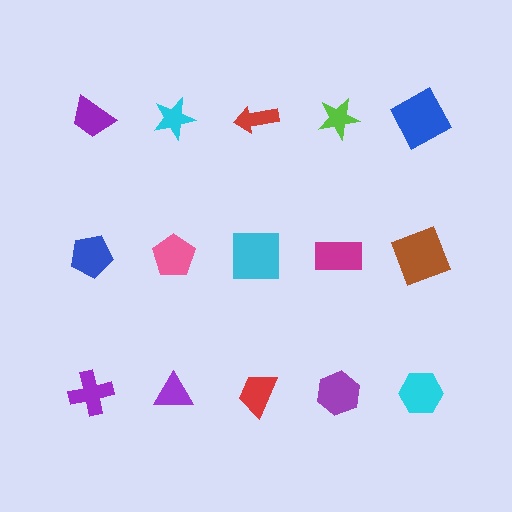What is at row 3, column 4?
A purple hexagon.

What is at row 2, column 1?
A blue pentagon.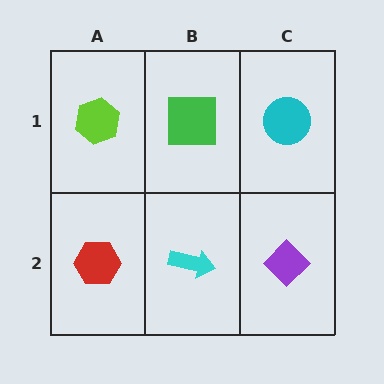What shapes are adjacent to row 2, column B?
A green square (row 1, column B), a red hexagon (row 2, column A), a purple diamond (row 2, column C).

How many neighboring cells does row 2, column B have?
3.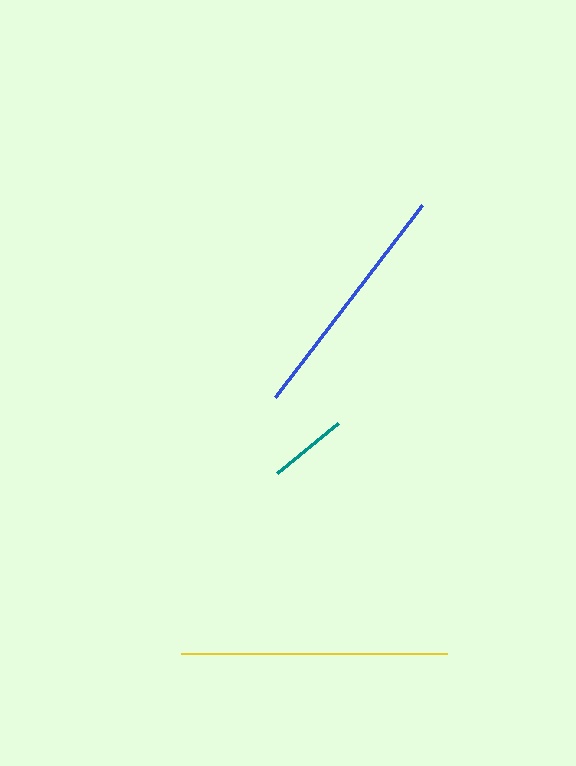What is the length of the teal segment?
The teal segment is approximately 79 pixels long.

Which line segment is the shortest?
The teal line is the shortest at approximately 79 pixels.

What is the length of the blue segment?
The blue segment is approximately 242 pixels long.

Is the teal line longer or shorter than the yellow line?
The yellow line is longer than the teal line.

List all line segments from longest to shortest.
From longest to shortest: yellow, blue, teal.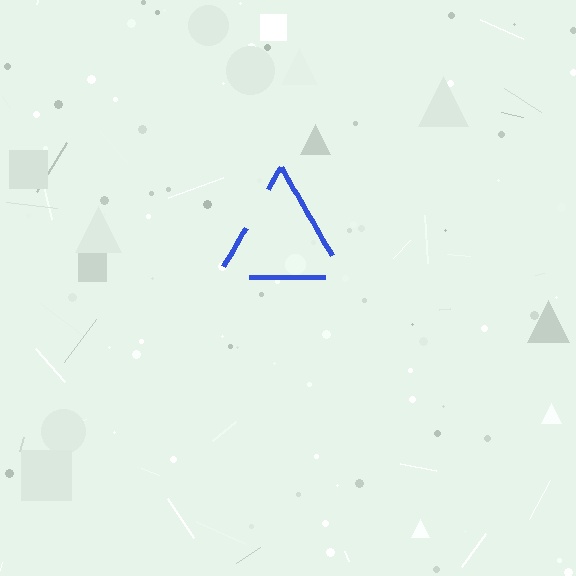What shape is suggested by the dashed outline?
The dashed outline suggests a triangle.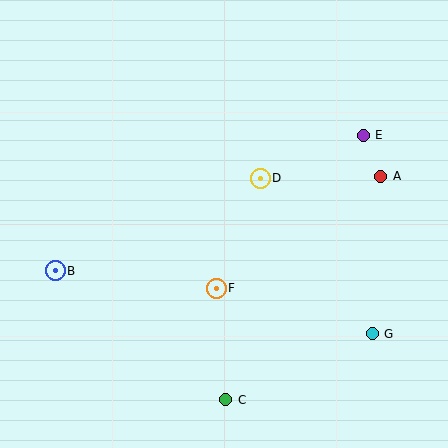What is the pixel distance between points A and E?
The distance between A and E is 44 pixels.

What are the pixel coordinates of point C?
Point C is at (226, 400).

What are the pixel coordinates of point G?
Point G is at (372, 334).